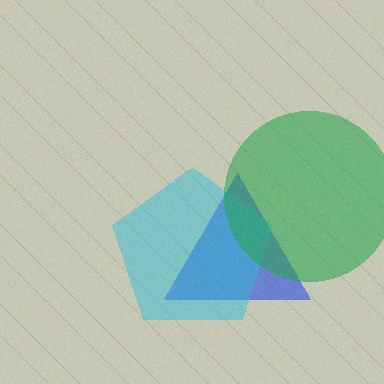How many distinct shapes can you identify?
There are 3 distinct shapes: a blue triangle, a cyan pentagon, a green circle.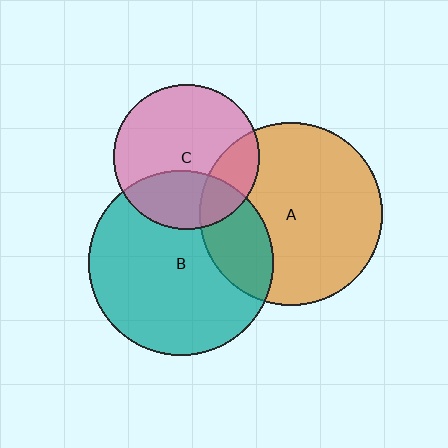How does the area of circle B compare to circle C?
Approximately 1.6 times.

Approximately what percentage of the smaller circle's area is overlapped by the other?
Approximately 30%.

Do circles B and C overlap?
Yes.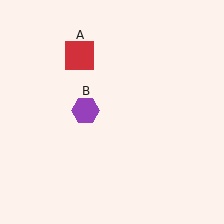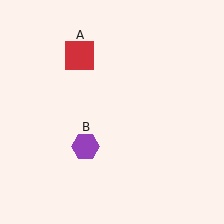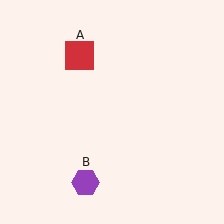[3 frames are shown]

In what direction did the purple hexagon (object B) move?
The purple hexagon (object B) moved down.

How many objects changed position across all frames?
1 object changed position: purple hexagon (object B).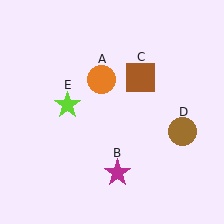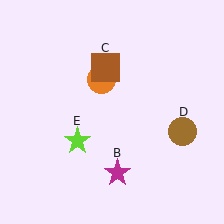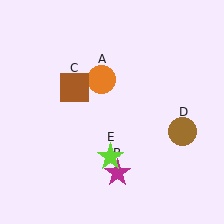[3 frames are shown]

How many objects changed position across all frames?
2 objects changed position: brown square (object C), lime star (object E).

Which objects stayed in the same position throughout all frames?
Orange circle (object A) and magenta star (object B) and brown circle (object D) remained stationary.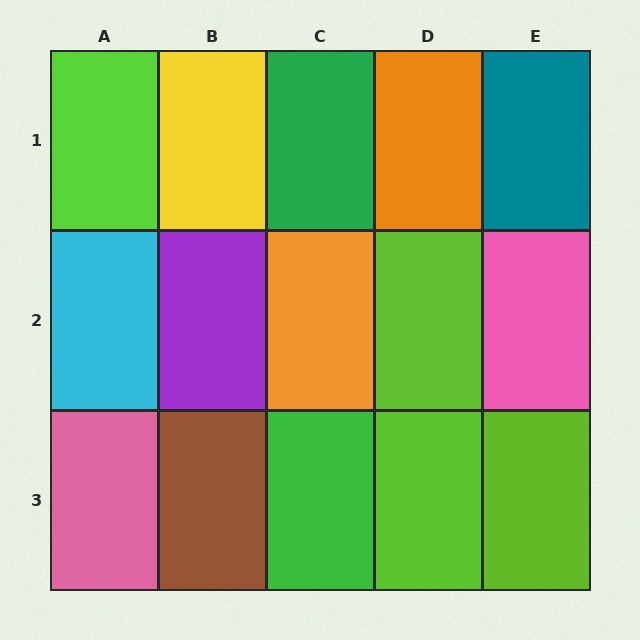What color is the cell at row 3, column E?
Lime.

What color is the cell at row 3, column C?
Green.